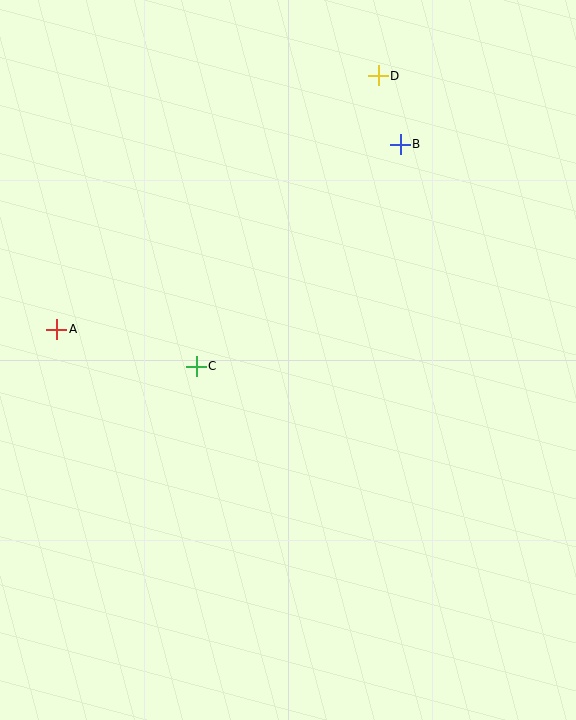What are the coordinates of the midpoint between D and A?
The midpoint between D and A is at (218, 202).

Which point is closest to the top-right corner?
Point D is closest to the top-right corner.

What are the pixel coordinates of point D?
Point D is at (378, 76).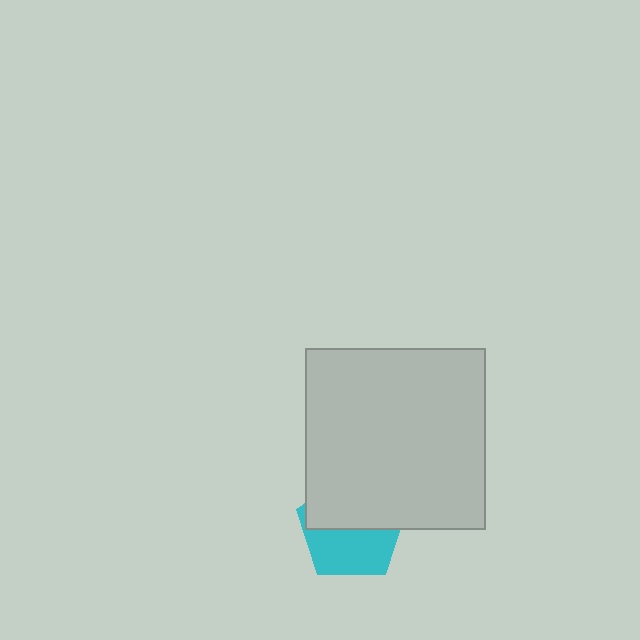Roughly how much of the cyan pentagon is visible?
About half of it is visible (roughly 49%).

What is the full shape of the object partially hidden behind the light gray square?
The partially hidden object is a cyan pentagon.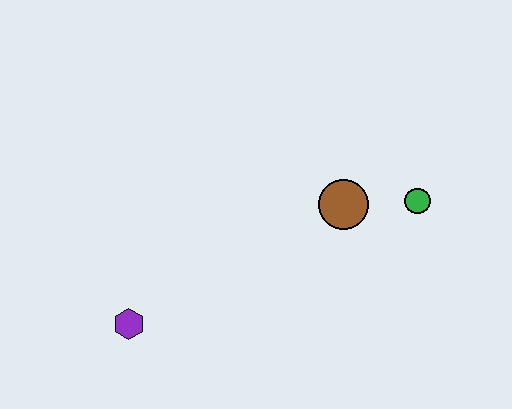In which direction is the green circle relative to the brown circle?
The green circle is to the right of the brown circle.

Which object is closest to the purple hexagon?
The brown circle is closest to the purple hexagon.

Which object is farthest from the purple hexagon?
The green circle is farthest from the purple hexagon.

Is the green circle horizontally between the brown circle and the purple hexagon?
No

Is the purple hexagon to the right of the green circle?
No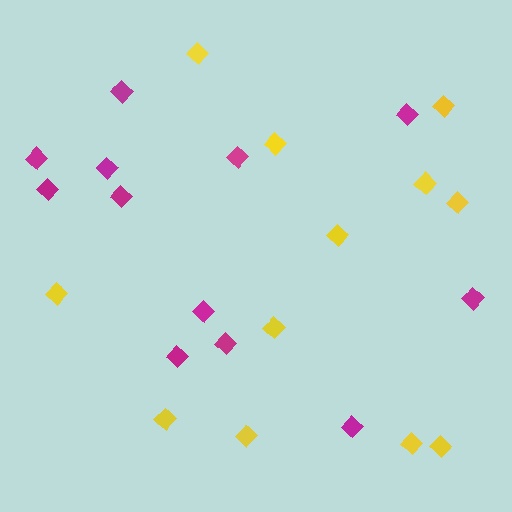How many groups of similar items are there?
There are 2 groups: one group of yellow diamonds (12) and one group of magenta diamonds (12).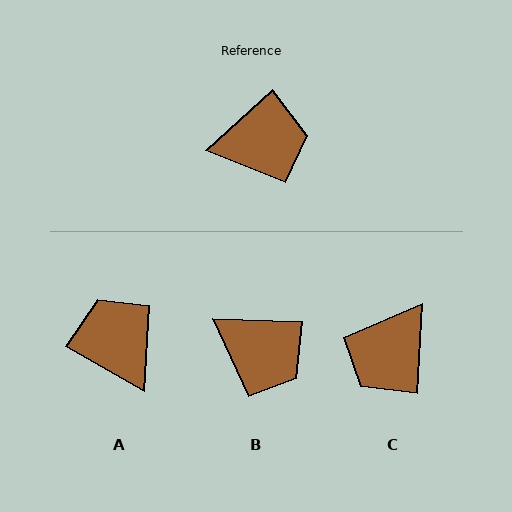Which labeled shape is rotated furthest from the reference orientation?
C, about 135 degrees away.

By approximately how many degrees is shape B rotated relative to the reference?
Approximately 44 degrees clockwise.